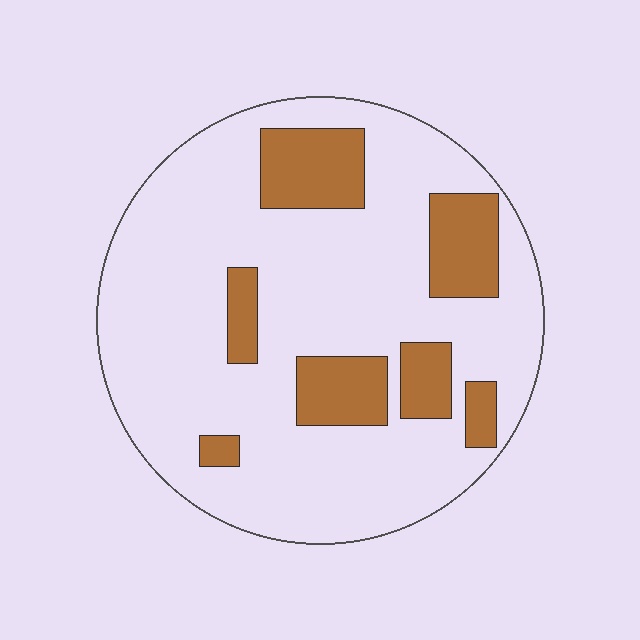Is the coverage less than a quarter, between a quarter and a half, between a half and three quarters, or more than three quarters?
Less than a quarter.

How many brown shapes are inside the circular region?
7.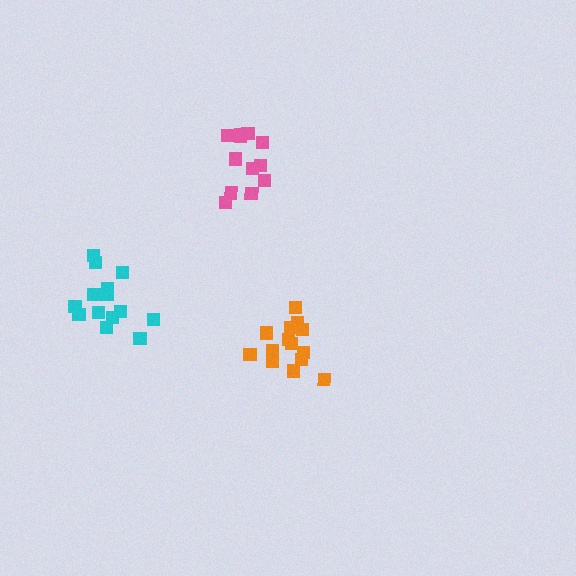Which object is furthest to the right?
The orange cluster is rightmost.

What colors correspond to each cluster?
The clusters are colored: pink, cyan, orange.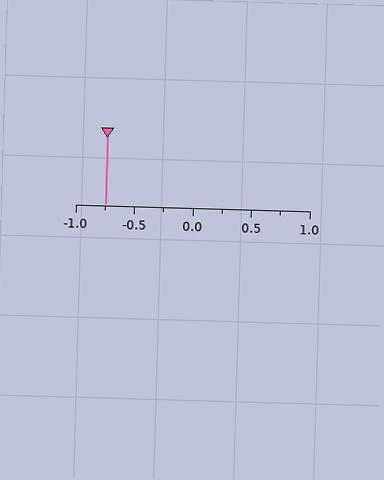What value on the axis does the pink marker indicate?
The marker indicates approximately -0.75.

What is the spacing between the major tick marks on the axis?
The major ticks are spaced 0.5 apart.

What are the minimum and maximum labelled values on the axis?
The axis runs from -1.0 to 1.0.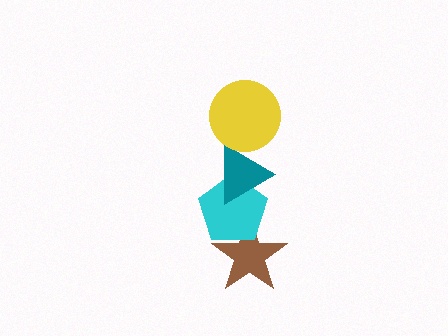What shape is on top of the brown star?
The cyan pentagon is on top of the brown star.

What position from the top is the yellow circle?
The yellow circle is 1st from the top.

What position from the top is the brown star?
The brown star is 4th from the top.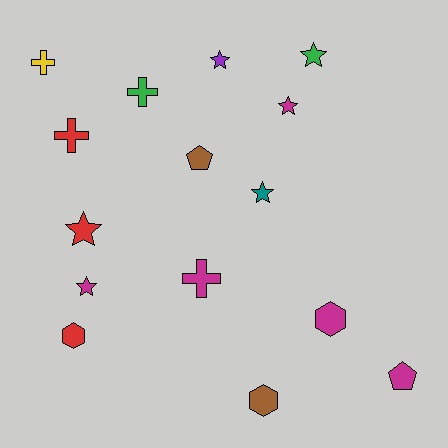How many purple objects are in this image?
There is 1 purple object.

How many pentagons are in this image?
There are 2 pentagons.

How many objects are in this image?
There are 15 objects.